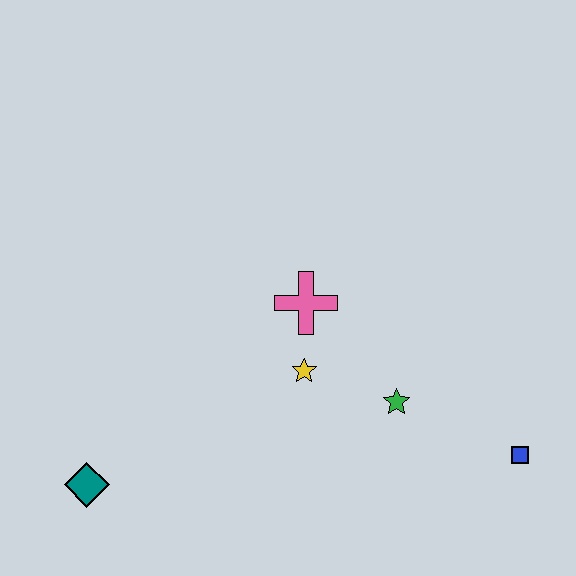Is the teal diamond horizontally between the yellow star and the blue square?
No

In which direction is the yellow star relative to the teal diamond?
The yellow star is to the right of the teal diamond.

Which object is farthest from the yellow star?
The teal diamond is farthest from the yellow star.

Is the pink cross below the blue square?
No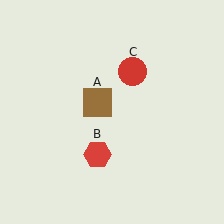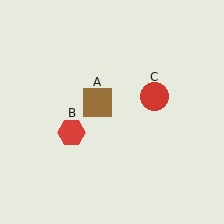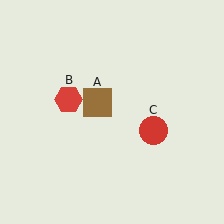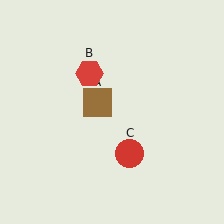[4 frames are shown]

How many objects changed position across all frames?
2 objects changed position: red hexagon (object B), red circle (object C).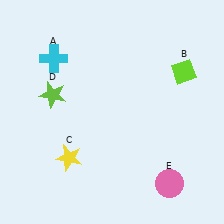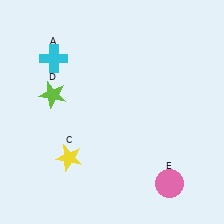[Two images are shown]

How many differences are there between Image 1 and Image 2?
There is 1 difference between the two images.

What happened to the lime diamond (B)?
The lime diamond (B) was removed in Image 2. It was in the top-right area of Image 1.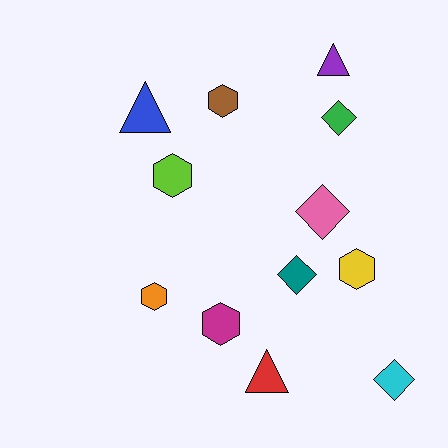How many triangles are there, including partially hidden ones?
There are 3 triangles.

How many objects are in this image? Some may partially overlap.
There are 12 objects.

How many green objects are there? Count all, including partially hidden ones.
There is 1 green object.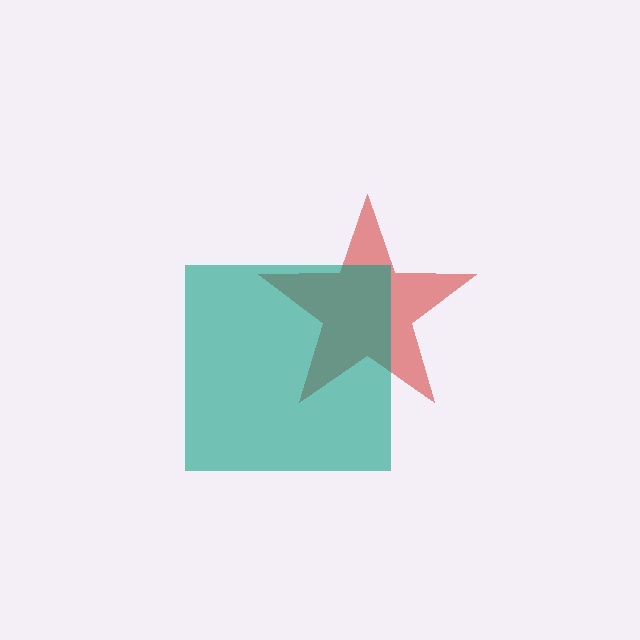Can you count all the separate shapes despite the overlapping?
Yes, there are 2 separate shapes.